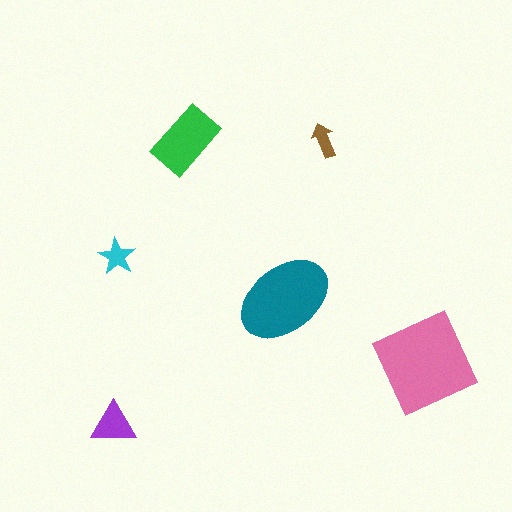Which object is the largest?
The pink diamond.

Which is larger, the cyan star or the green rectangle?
The green rectangle.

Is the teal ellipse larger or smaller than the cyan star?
Larger.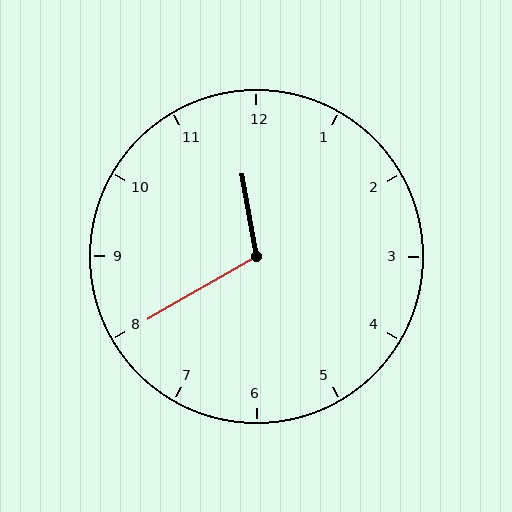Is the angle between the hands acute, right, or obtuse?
It is obtuse.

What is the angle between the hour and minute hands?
Approximately 110 degrees.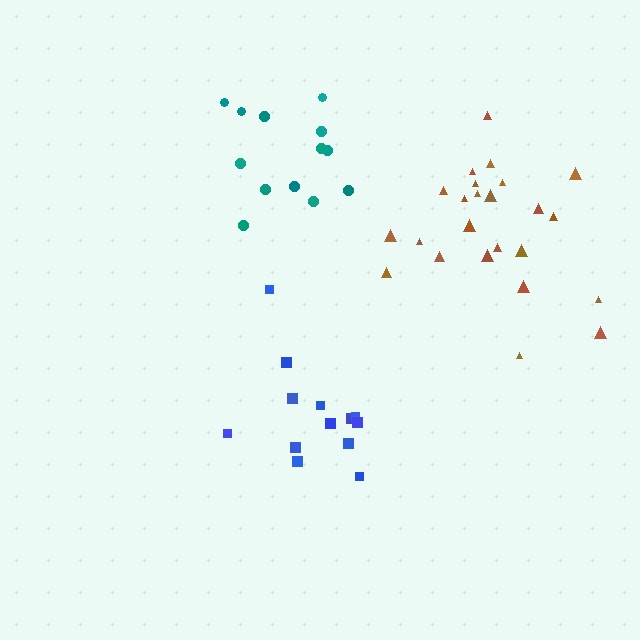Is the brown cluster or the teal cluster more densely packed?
Teal.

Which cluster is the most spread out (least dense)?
Brown.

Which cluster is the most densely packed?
Blue.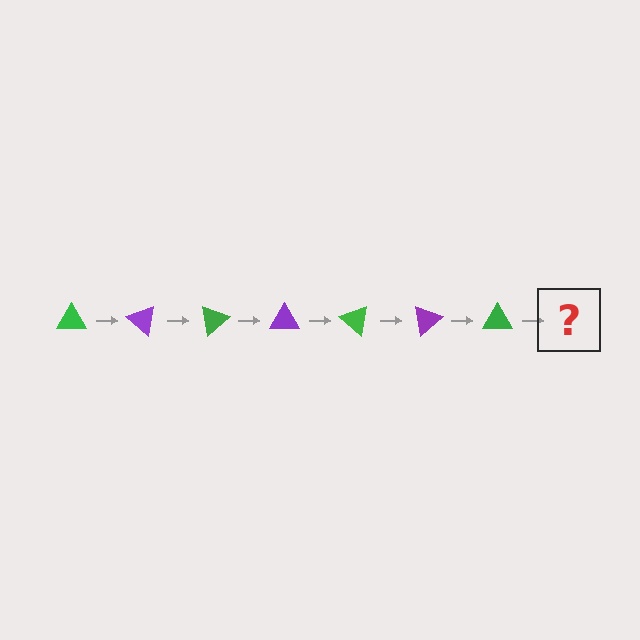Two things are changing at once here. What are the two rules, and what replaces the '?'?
The two rules are that it rotates 40 degrees each step and the color cycles through green and purple. The '?' should be a purple triangle, rotated 280 degrees from the start.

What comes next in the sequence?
The next element should be a purple triangle, rotated 280 degrees from the start.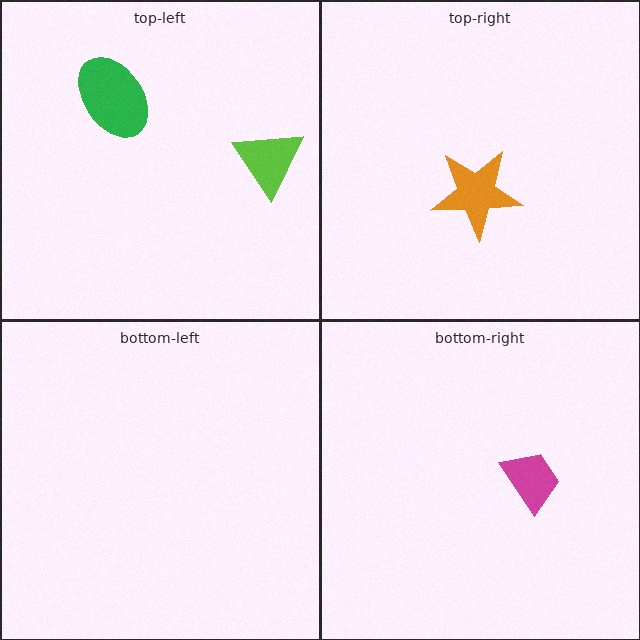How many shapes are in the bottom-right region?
1.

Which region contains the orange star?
The top-right region.